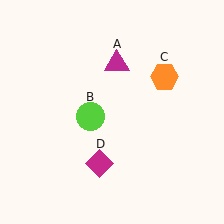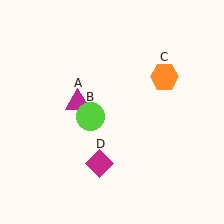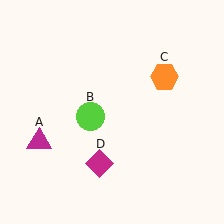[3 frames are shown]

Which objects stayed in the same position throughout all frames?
Lime circle (object B) and orange hexagon (object C) and magenta diamond (object D) remained stationary.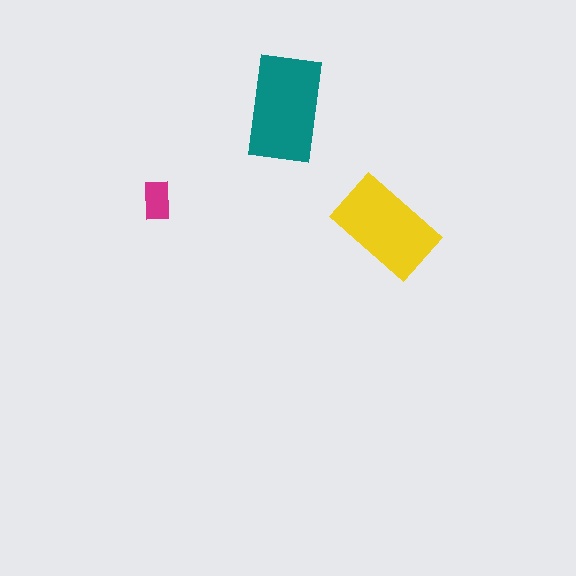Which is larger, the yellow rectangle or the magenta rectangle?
The yellow one.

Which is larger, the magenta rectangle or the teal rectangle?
The teal one.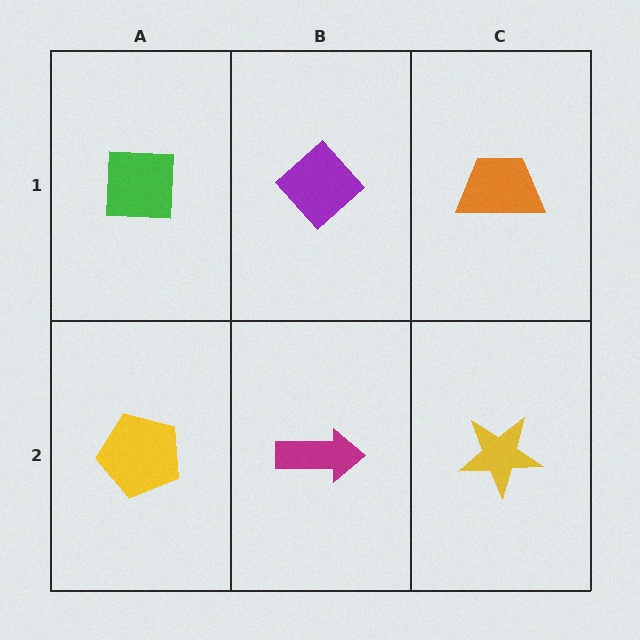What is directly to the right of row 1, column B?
An orange trapezoid.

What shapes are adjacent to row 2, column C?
An orange trapezoid (row 1, column C), a magenta arrow (row 2, column B).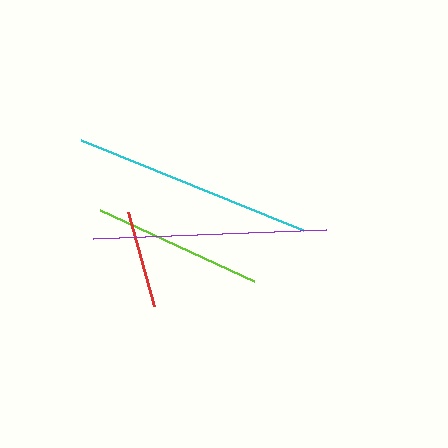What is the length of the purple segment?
The purple segment is approximately 234 pixels long.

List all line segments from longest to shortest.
From longest to shortest: cyan, purple, lime, red.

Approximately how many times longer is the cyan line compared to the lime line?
The cyan line is approximately 1.4 times the length of the lime line.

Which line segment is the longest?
The cyan line is the longest at approximately 240 pixels.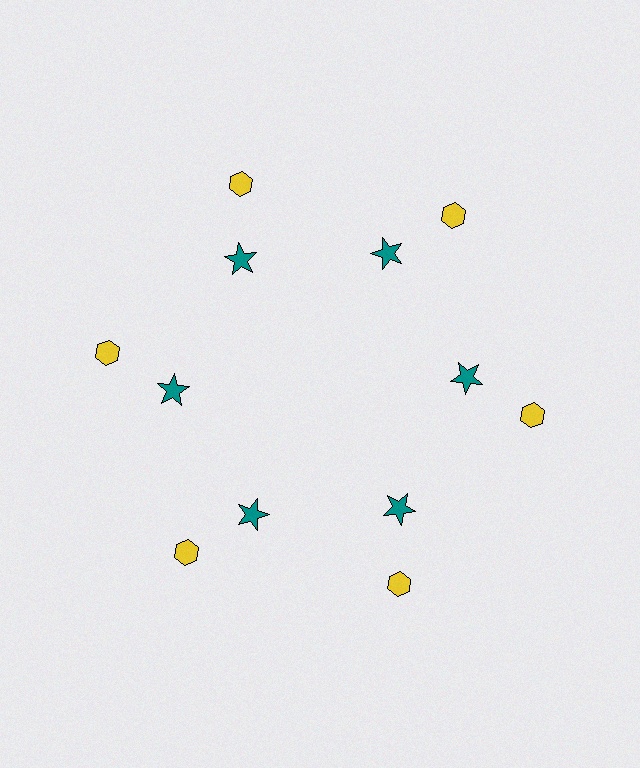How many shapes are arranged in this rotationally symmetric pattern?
There are 12 shapes, arranged in 6 groups of 2.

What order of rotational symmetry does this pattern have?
This pattern has 6-fold rotational symmetry.